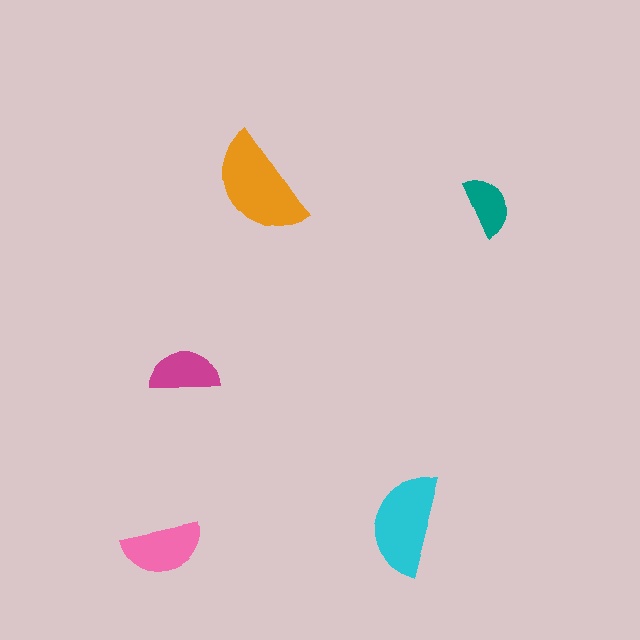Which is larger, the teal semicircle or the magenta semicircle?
The magenta one.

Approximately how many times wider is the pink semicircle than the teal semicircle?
About 1.5 times wider.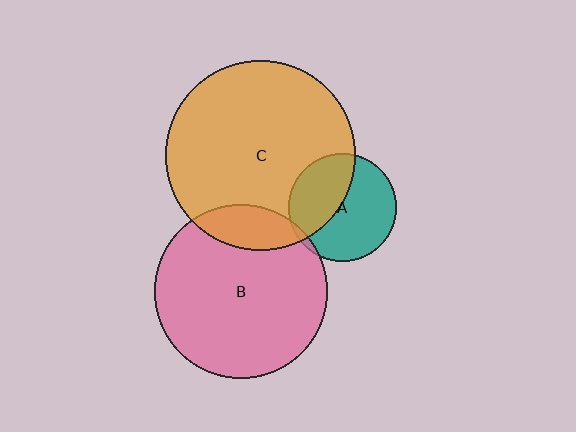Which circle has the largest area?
Circle C (orange).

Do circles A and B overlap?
Yes.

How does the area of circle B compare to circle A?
Approximately 2.6 times.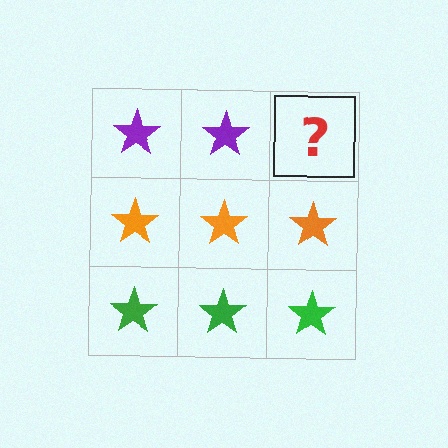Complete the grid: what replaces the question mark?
The question mark should be replaced with a purple star.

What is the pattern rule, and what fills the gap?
The rule is that each row has a consistent color. The gap should be filled with a purple star.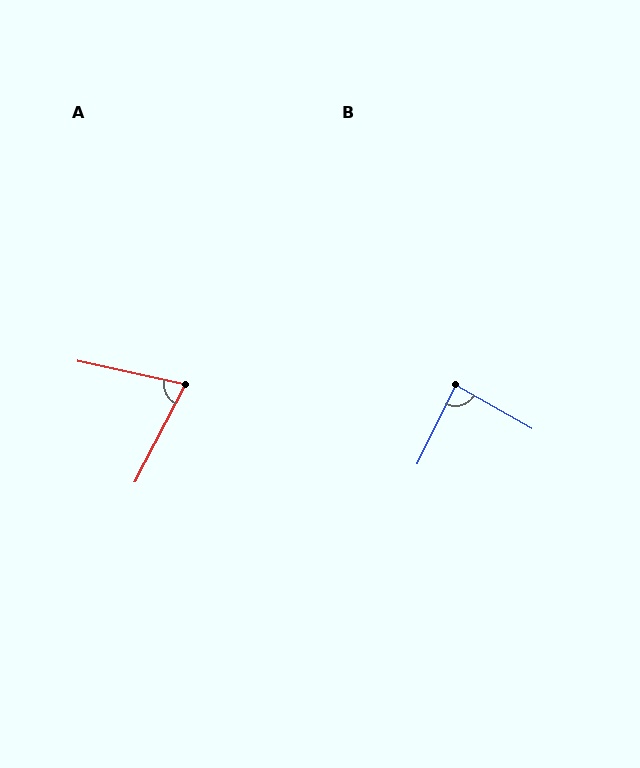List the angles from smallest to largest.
A (75°), B (87°).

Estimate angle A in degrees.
Approximately 75 degrees.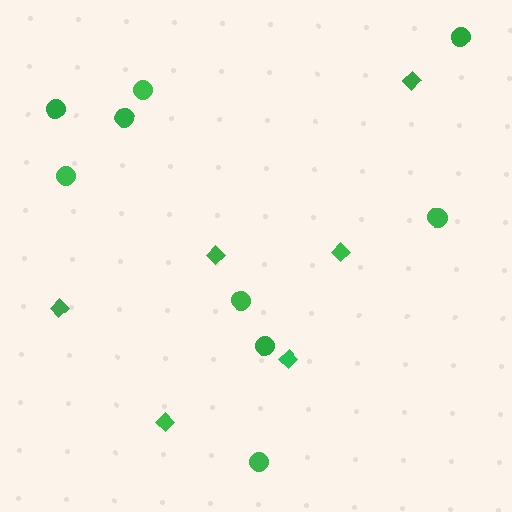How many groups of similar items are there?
There are 2 groups: one group of circles (9) and one group of diamonds (6).